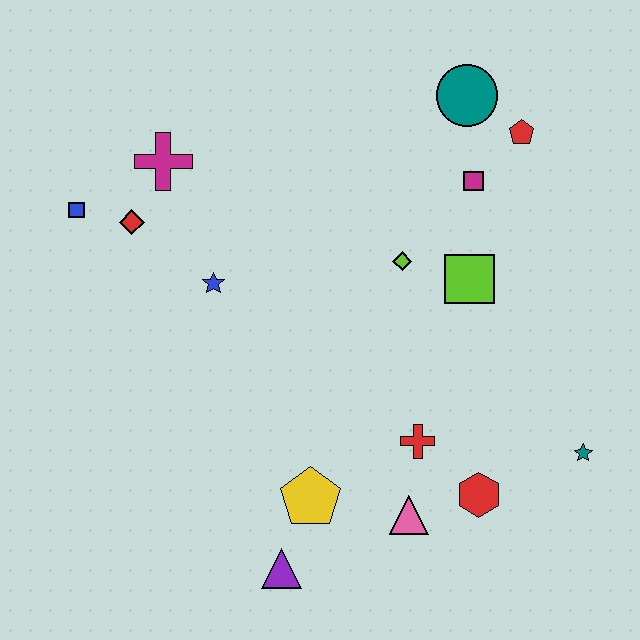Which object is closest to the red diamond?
The blue square is closest to the red diamond.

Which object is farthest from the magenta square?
The purple triangle is farthest from the magenta square.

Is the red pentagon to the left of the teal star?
Yes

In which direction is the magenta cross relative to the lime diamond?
The magenta cross is to the left of the lime diamond.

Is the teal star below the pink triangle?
No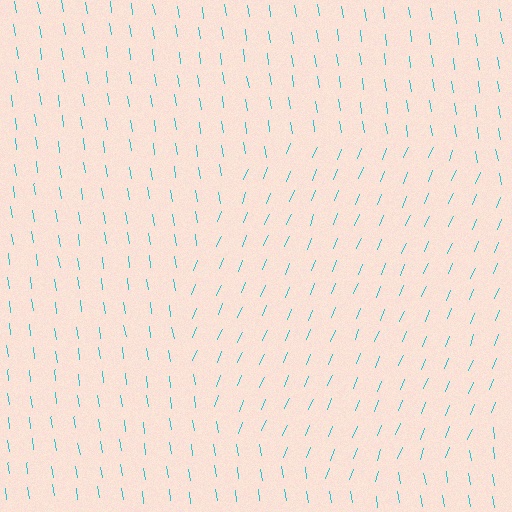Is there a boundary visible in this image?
Yes, there is a texture boundary formed by a change in line orientation.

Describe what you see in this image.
The image is filled with small cyan line segments. A circle region in the image has lines oriented differently from the surrounding lines, creating a visible texture boundary.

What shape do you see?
I see a circle.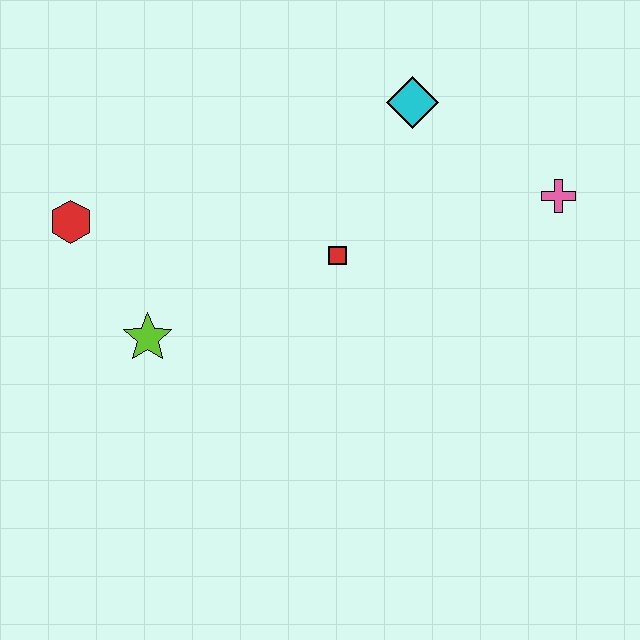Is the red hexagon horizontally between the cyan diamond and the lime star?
No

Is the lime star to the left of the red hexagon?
No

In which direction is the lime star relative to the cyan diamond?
The lime star is to the left of the cyan diamond.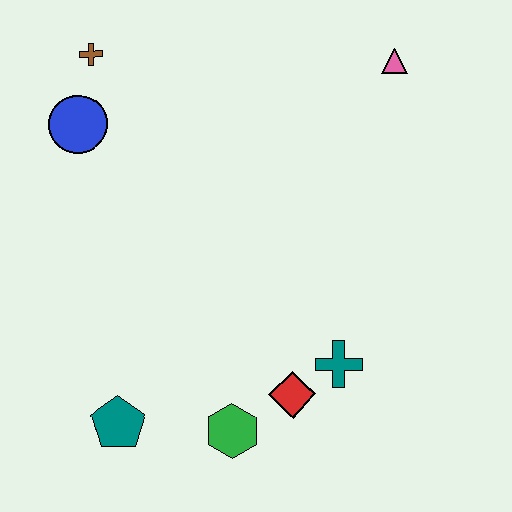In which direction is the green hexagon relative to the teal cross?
The green hexagon is to the left of the teal cross.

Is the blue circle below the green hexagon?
No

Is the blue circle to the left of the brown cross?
Yes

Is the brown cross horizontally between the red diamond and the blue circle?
Yes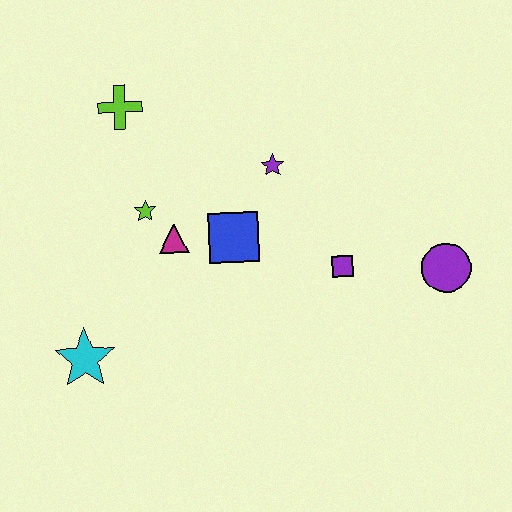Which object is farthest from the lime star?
The purple circle is farthest from the lime star.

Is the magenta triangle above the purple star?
No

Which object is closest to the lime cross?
The lime star is closest to the lime cross.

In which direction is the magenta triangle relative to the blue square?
The magenta triangle is to the left of the blue square.